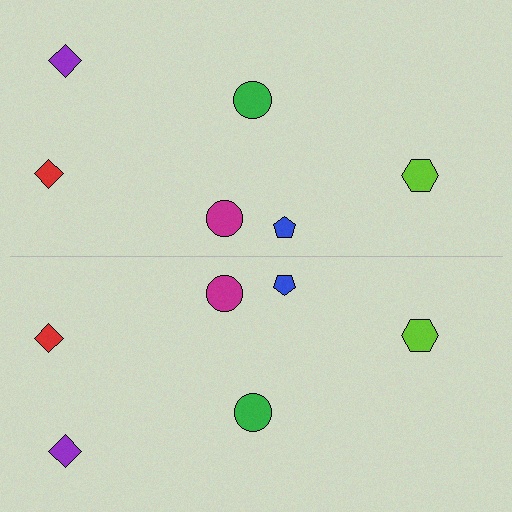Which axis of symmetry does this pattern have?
The pattern has a horizontal axis of symmetry running through the center of the image.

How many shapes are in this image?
There are 12 shapes in this image.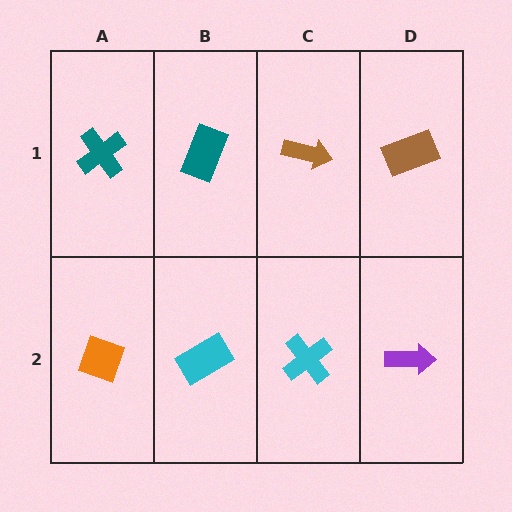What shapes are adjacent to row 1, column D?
A purple arrow (row 2, column D), a brown arrow (row 1, column C).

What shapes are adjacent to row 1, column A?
An orange diamond (row 2, column A), a teal rectangle (row 1, column B).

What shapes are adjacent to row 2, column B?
A teal rectangle (row 1, column B), an orange diamond (row 2, column A), a cyan cross (row 2, column C).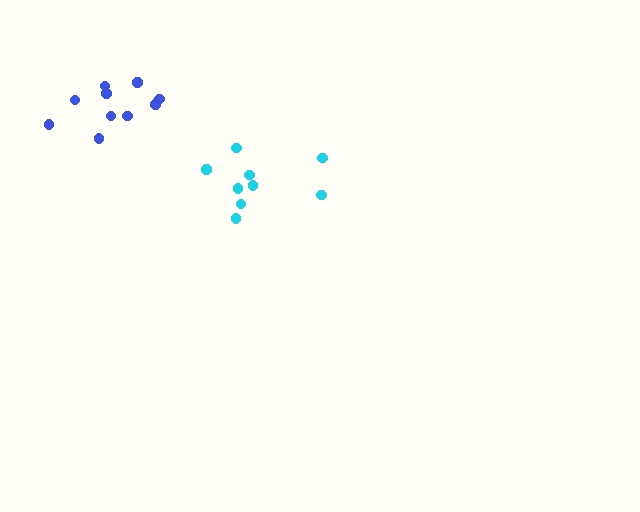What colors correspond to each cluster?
The clusters are colored: cyan, blue.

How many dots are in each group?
Group 1: 9 dots, Group 2: 10 dots (19 total).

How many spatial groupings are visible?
There are 2 spatial groupings.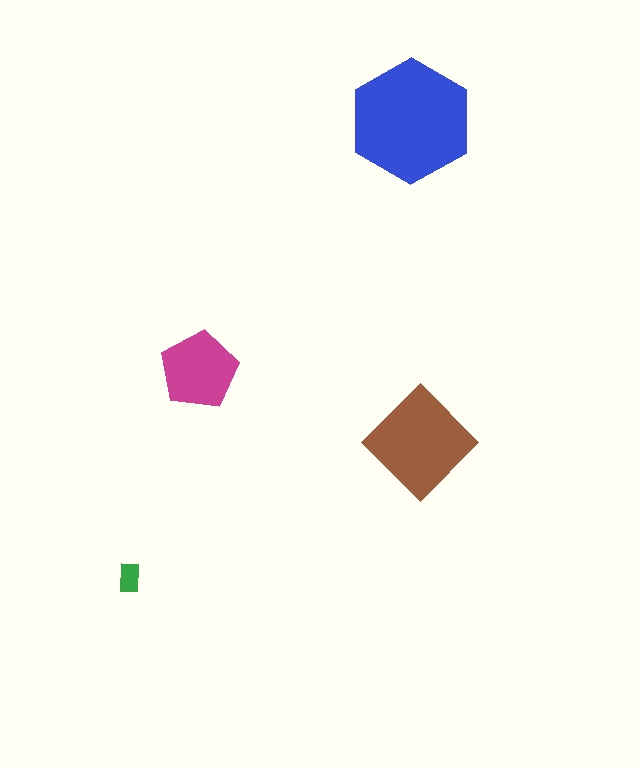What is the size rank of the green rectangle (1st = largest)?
4th.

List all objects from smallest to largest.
The green rectangle, the magenta pentagon, the brown diamond, the blue hexagon.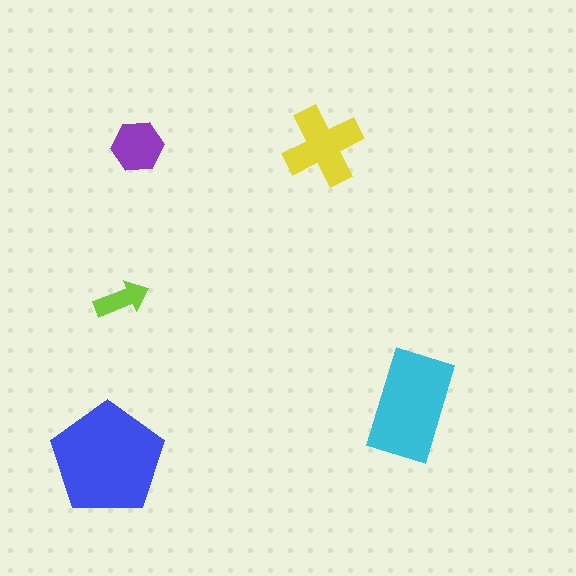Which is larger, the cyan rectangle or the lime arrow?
The cyan rectangle.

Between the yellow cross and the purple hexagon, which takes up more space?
The yellow cross.